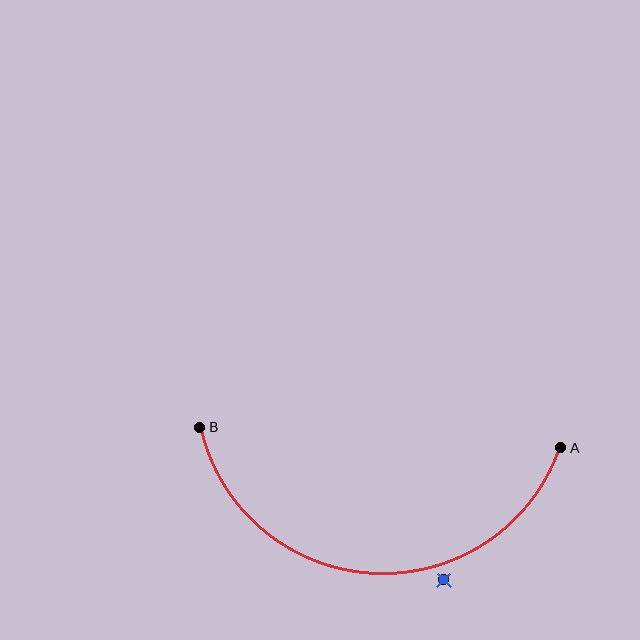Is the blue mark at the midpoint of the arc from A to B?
No — the blue mark does not lie on the arc at all. It sits slightly outside the curve.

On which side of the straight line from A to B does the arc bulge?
The arc bulges below the straight line connecting A and B.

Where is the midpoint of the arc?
The arc midpoint is the point on the curve farthest from the straight line joining A and B. It sits below that line.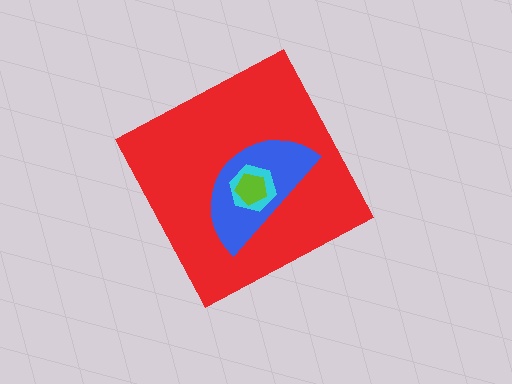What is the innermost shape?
The lime pentagon.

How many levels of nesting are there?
4.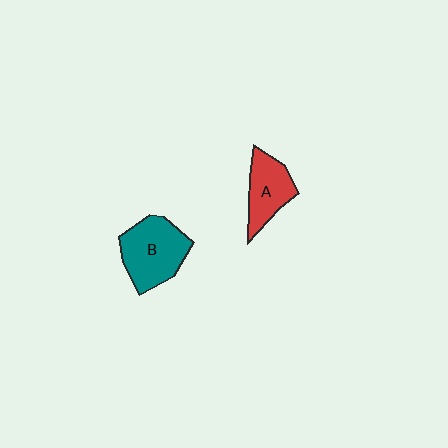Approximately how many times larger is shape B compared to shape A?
Approximately 1.4 times.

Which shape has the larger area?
Shape B (teal).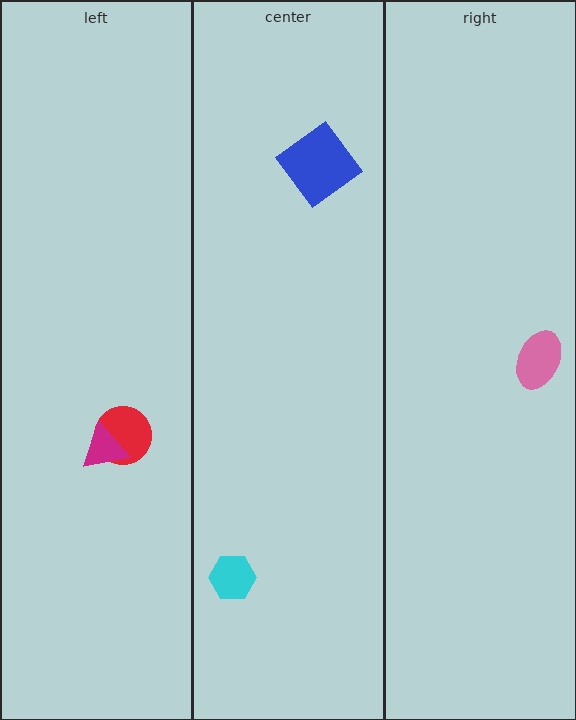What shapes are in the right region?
The pink ellipse.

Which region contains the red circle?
The left region.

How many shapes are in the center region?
2.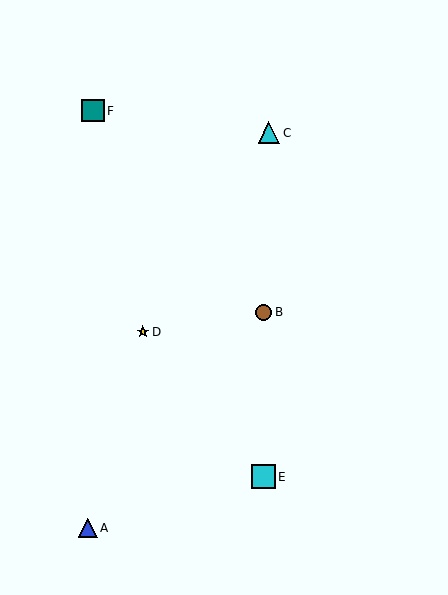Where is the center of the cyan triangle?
The center of the cyan triangle is at (269, 133).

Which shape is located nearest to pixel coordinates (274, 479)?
The cyan square (labeled E) at (263, 477) is nearest to that location.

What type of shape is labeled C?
Shape C is a cyan triangle.